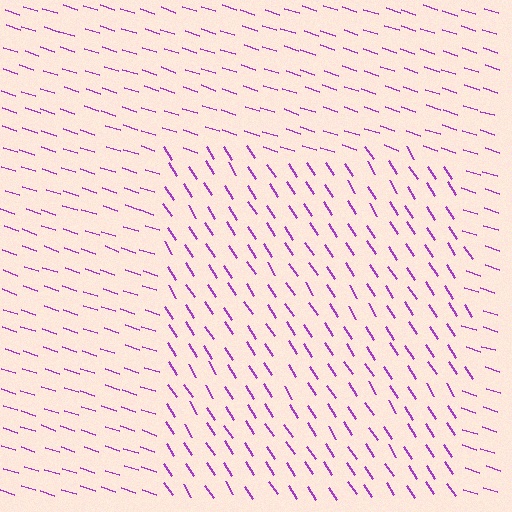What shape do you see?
I see a rectangle.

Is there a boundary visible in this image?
Yes, there is a texture boundary formed by a change in line orientation.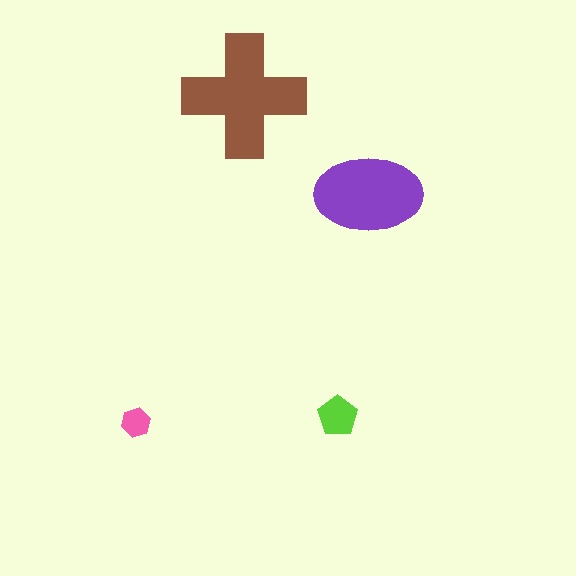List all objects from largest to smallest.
The brown cross, the purple ellipse, the lime pentagon, the pink hexagon.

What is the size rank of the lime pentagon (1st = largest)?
3rd.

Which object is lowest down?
The pink hexagon is bottommost.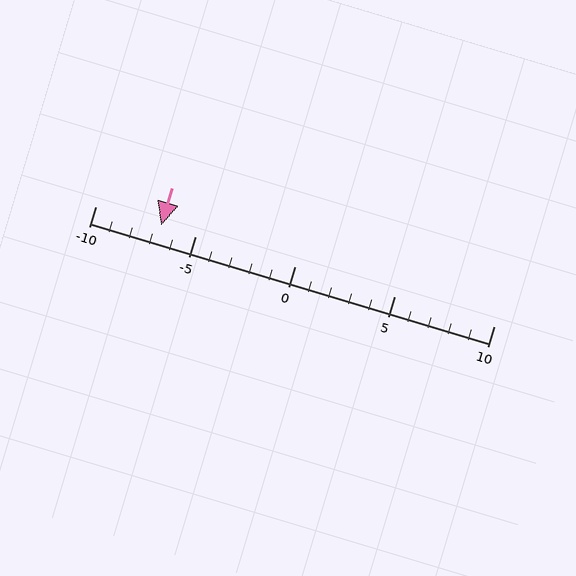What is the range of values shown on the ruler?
The ruler shows values from -10 to 10.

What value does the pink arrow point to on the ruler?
The pink arrow points to approximately -7.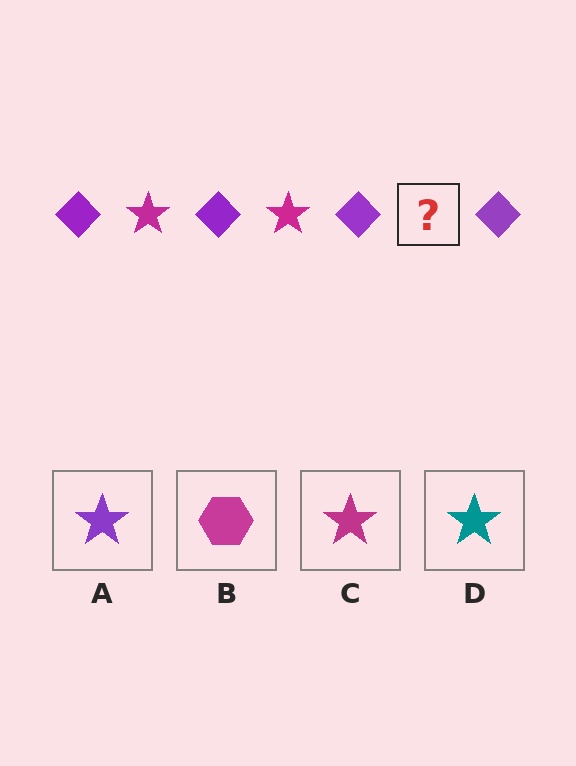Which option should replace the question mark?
Option C.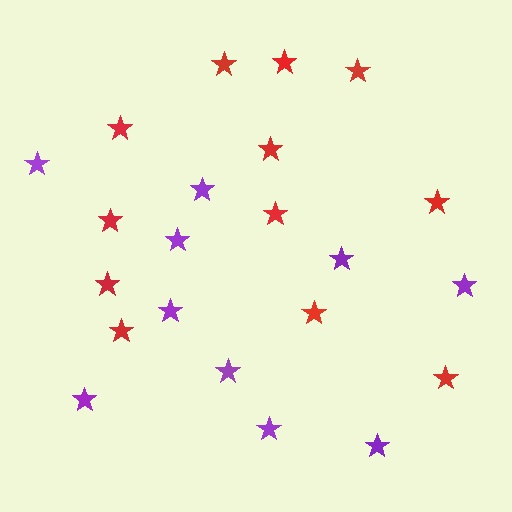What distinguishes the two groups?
There are 2 groups: one group of red stars (12) and one group of purple stars (10).